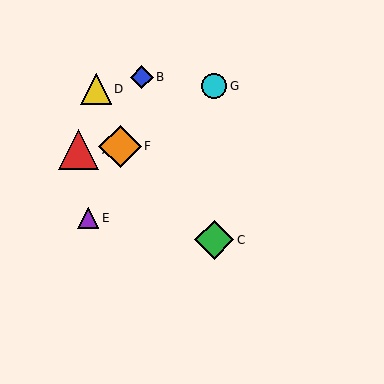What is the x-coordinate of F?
Object F is at x≈120.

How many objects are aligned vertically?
2 objects (C, G) are aligned vertically.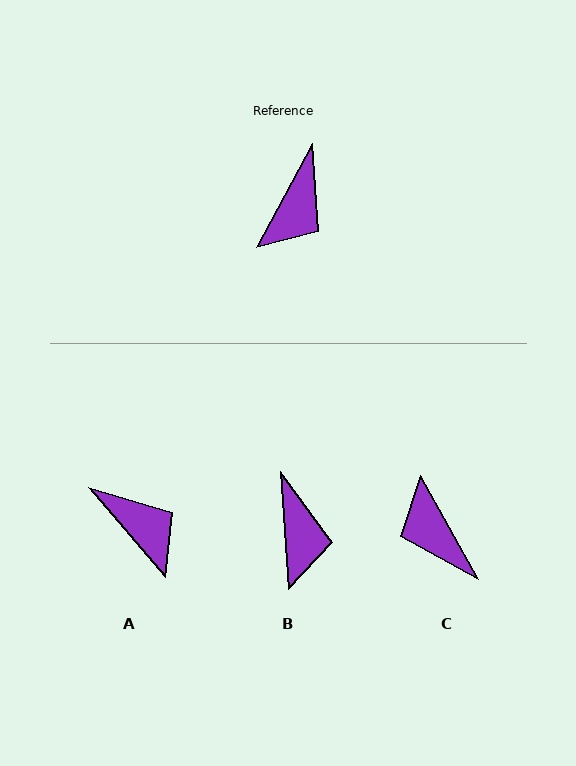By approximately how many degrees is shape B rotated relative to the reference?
Approximately 32 degrees counter-clockwise.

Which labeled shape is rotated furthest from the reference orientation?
C, about 123 degrees away.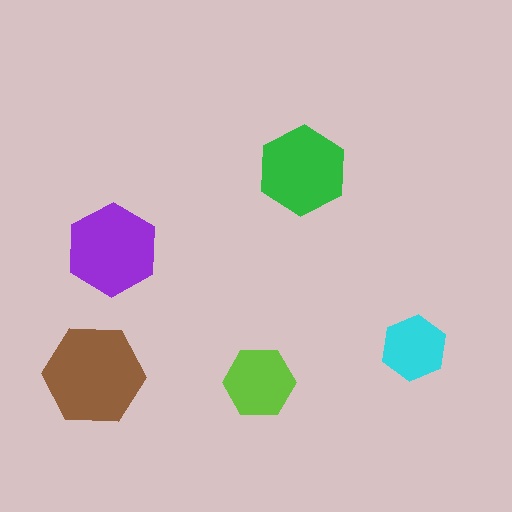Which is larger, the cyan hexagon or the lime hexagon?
The lime one.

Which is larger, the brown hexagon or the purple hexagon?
The brown one.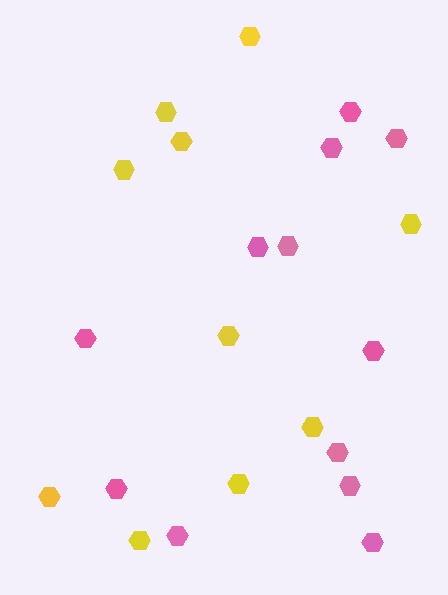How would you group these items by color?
There are 2 groups: one group of yellow hexagons (10) and one group of pink hexagons (12).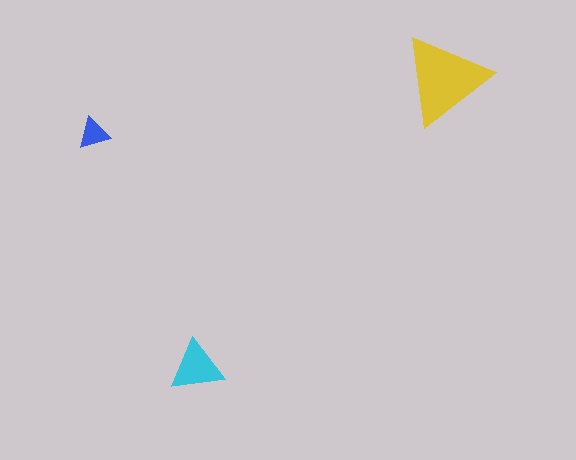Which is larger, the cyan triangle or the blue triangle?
The cyan one.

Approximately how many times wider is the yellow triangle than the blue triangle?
About 3 times wider.